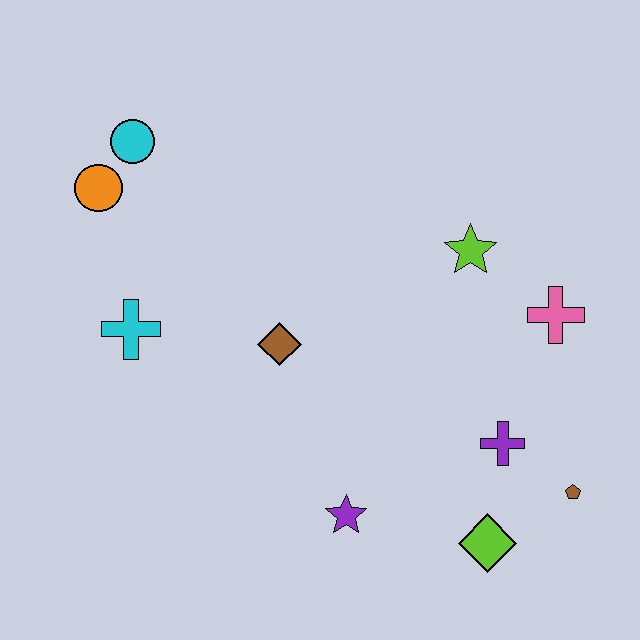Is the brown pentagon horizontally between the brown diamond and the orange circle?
No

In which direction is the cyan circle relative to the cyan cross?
The cyan circle is above the cyan cross.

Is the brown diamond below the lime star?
Yes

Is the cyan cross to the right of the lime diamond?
No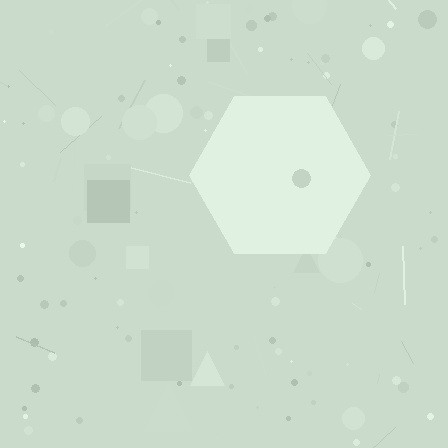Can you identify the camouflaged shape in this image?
The camouflaged shape is a hexagon.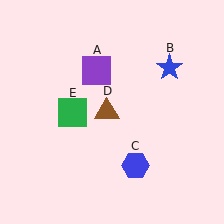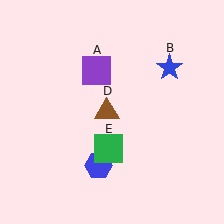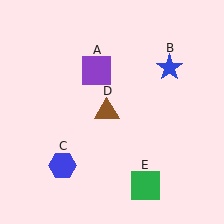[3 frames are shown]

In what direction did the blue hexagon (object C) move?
The blue hexagon (object C) moved left.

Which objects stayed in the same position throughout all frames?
Purple square (object A) and blue star (object B) and brown triangle (object D) remained stationary.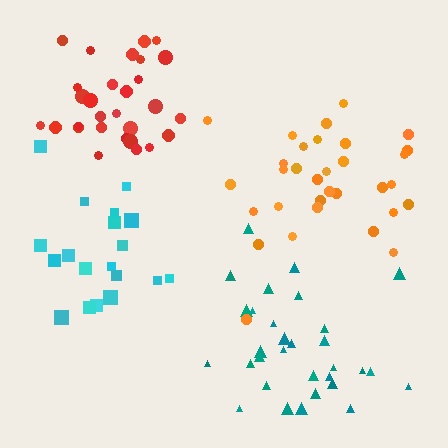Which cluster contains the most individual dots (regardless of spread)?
Orange (32).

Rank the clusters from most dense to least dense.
red, orange, teal, cyan.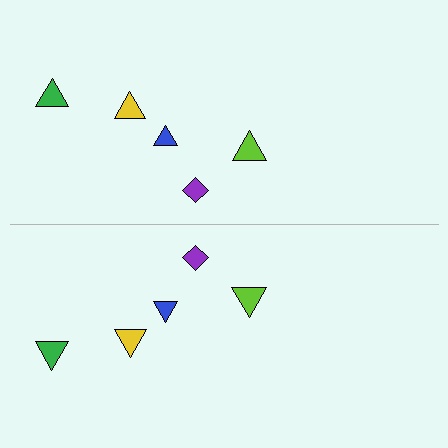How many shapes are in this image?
There are 10 shapes in this image.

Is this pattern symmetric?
Yes, this pattern has bilateral (reflection) symmetry.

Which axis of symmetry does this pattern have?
The pattern has a horizontal axis of symmetry running through the center of the image.